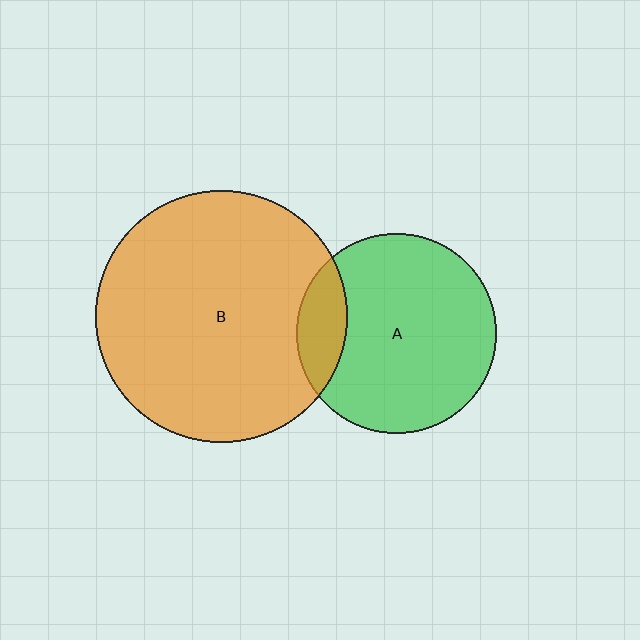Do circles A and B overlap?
Yes.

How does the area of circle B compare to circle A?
Approximately 1.6 times.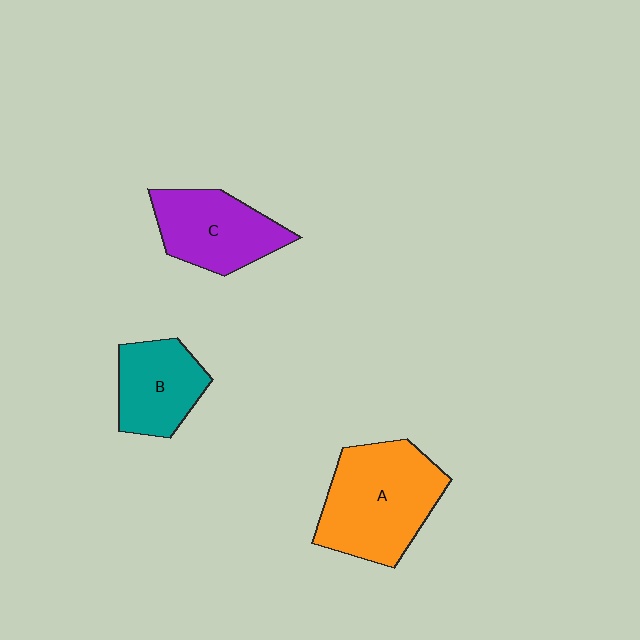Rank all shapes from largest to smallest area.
From largest to smallest: A (orange), C (purple), B (teal).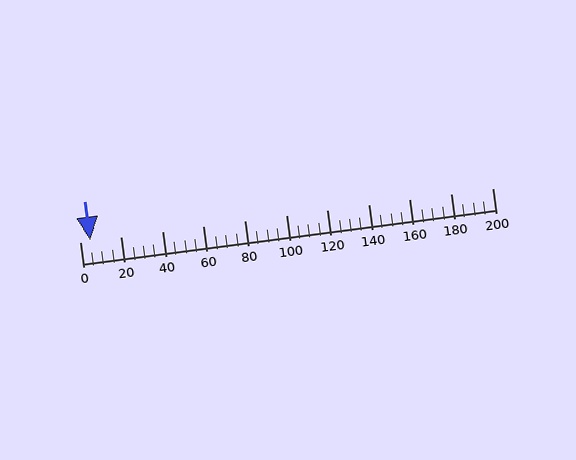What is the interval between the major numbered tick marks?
The major tick marks are spaced 20 units apart.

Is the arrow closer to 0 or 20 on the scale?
The arrow is closer to 0.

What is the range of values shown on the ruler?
The ruler shows values from 0 to 200.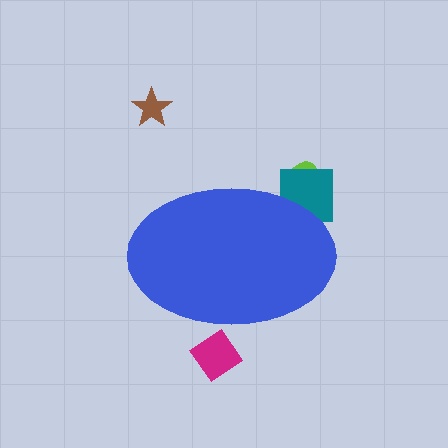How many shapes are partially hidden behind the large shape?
3 shapes are partially hidden.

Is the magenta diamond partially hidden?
Yes, the magenta diamond is partially hidden behind the blue ellipse.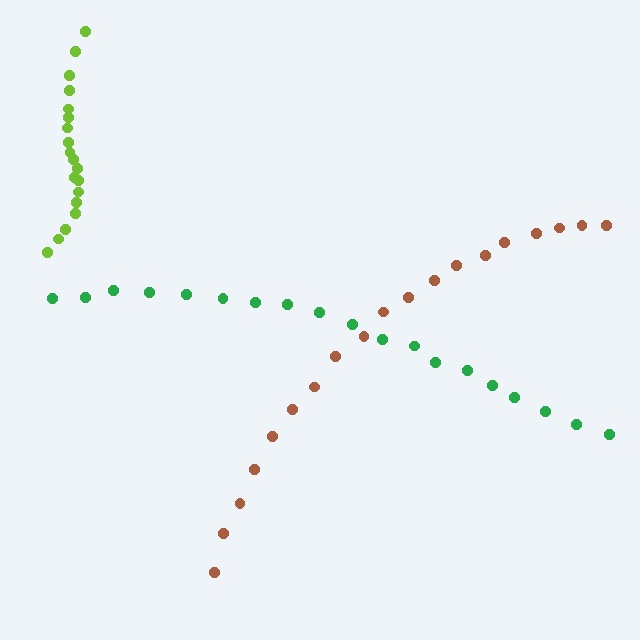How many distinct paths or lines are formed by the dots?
There are 3 distinct paths.